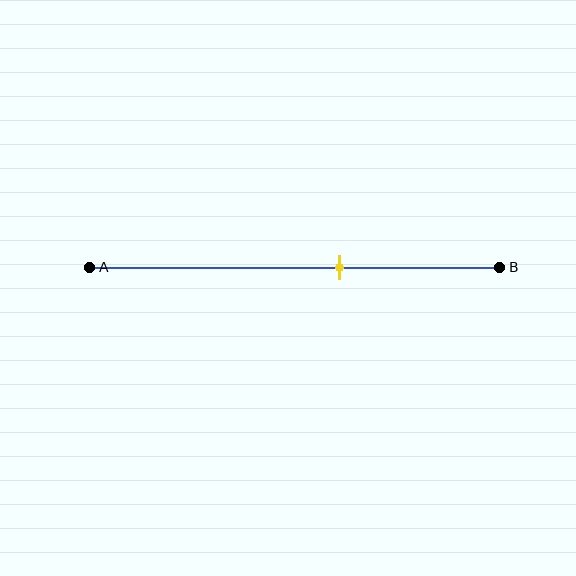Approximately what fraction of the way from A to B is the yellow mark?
The yellow mark is approximately 60% of the way from A to B.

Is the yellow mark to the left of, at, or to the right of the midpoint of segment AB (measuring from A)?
The yellow mark is to the right of the midpoint of segment AB.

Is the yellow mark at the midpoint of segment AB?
No, the mark is at about 60% from A, not at the 50% midpoint.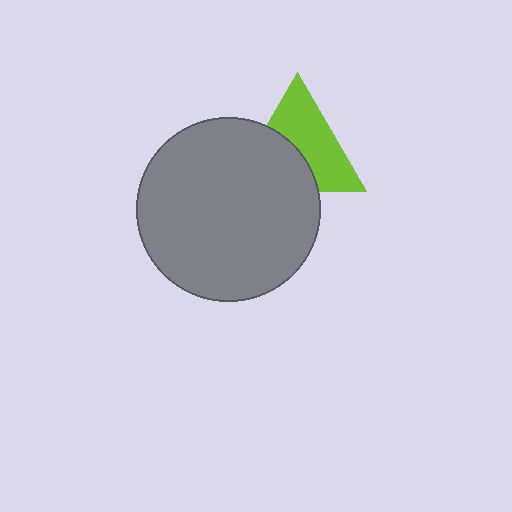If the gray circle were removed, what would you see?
You would see the complete lime triangle.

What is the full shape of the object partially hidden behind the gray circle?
The partially hidden object is a lime triangle.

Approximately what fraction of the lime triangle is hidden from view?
Roughly 43% of the lime triangle is hidden behind the gray circle.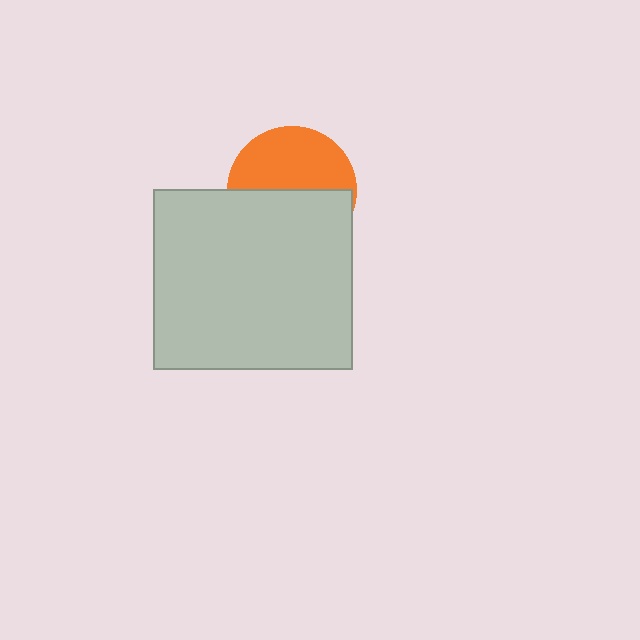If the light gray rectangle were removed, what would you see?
You would see the complete orange circle.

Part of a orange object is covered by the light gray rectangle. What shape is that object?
It is a circle.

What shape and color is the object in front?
The object in front is a light gray rectangle.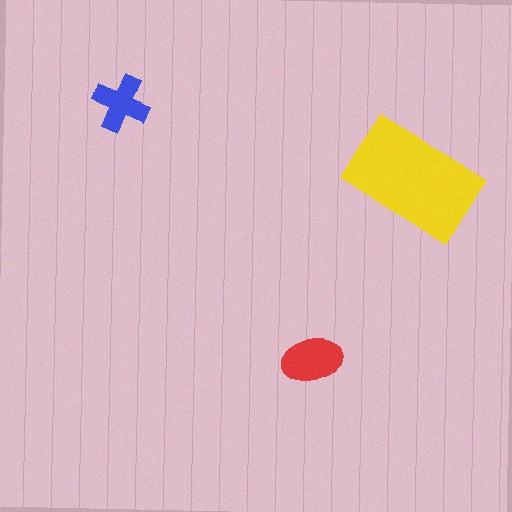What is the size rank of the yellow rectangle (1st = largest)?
1st.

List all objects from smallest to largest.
The blue cross, the red ellipse, the yellow rectangle.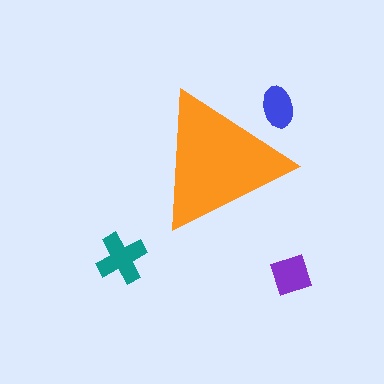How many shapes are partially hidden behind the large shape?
1 shape is partially hidden.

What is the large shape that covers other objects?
An orange triangle.